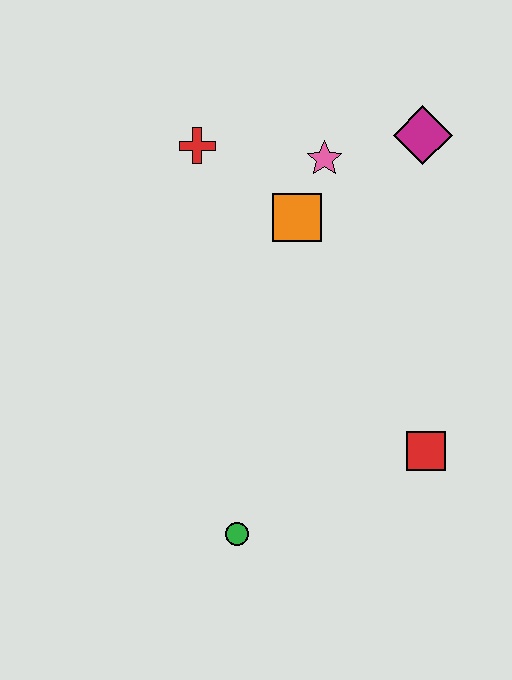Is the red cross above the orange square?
Yes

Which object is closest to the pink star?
The orange square is closest to the pink star.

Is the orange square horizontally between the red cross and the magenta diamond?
Yes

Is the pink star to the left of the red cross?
No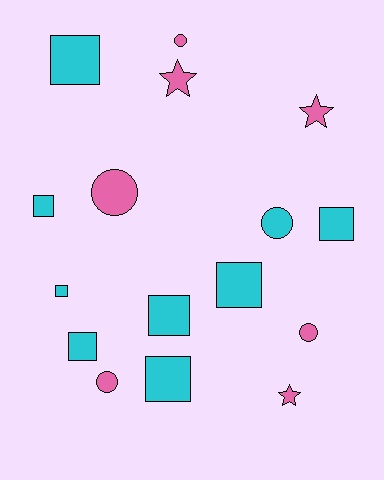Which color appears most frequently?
Cyan, with 9 objects.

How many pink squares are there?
There are no pink squares.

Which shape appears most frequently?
Square, with 8 objects.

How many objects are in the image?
There are 16 objects.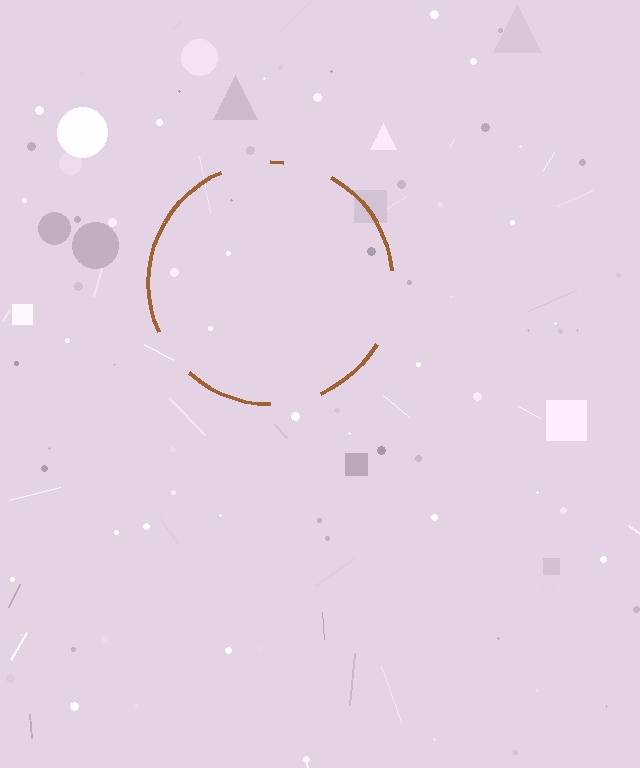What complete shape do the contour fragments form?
The contour fragments form a circle.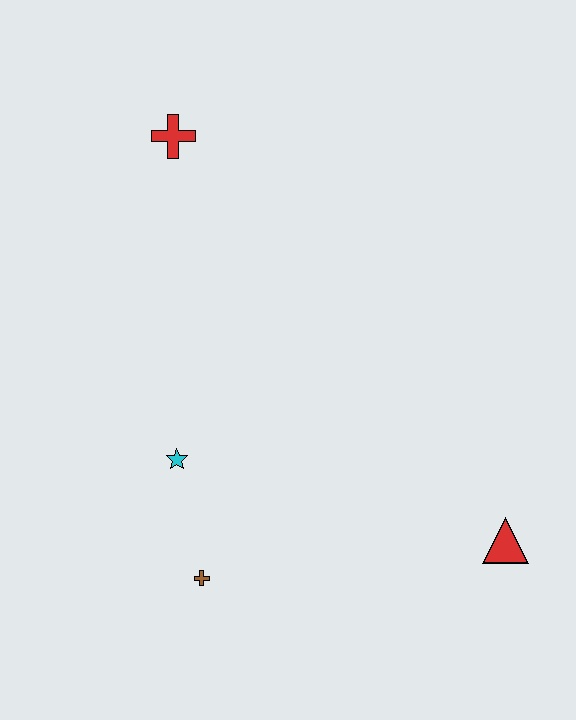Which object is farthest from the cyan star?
The red triangle is farthest from the cyan star.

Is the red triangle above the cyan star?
No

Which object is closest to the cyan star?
The brown cross is closest to the cyan star.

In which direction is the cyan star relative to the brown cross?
The cyan star is above the brown cross.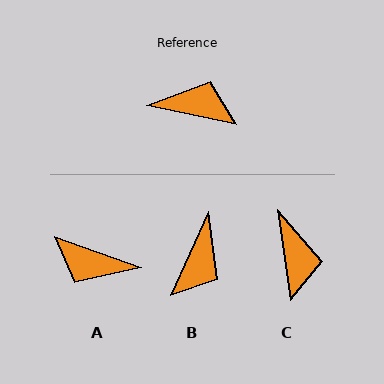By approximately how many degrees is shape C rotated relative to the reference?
Approximately 70 degrees clockwise.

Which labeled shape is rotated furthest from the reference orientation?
A, about 172 degrees away.